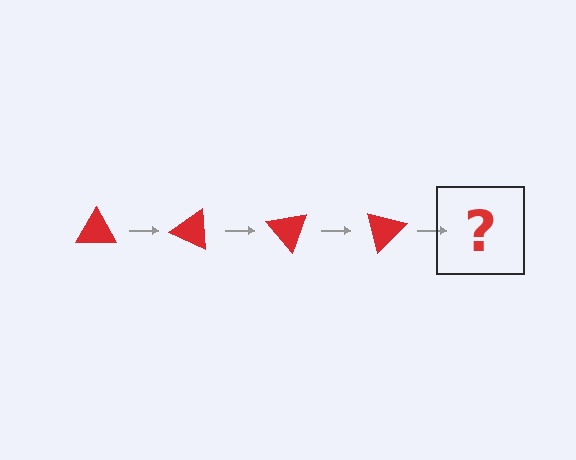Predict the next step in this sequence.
The next step is a red triangle rotated 100 degrees.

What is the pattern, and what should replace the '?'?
The pattern is that the triangle rotates 25 degrees each step. The '?' should be a red triangle rotated 100 degrees.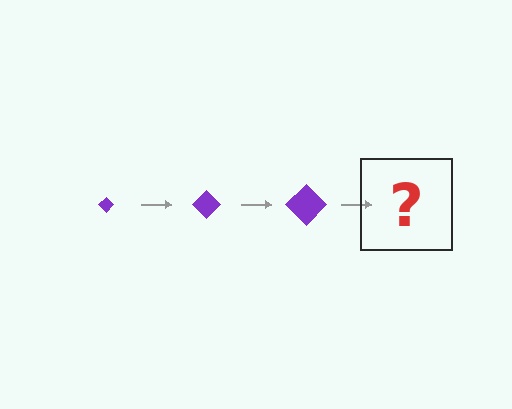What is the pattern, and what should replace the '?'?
The pattern is that the diamond gets progressively larger each step. The '?' should be a purple diamond, larger than the previous one.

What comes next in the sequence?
The next element should be a purple diamond, larger than the previous one.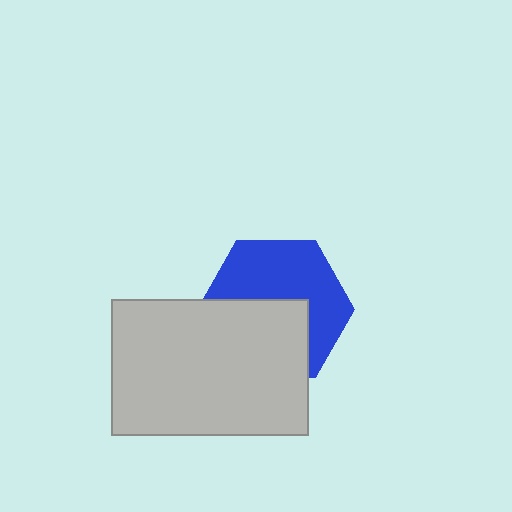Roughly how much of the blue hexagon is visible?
About half of it is visible (roughly 55%).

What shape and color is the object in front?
The object in front is a light gray rectangle.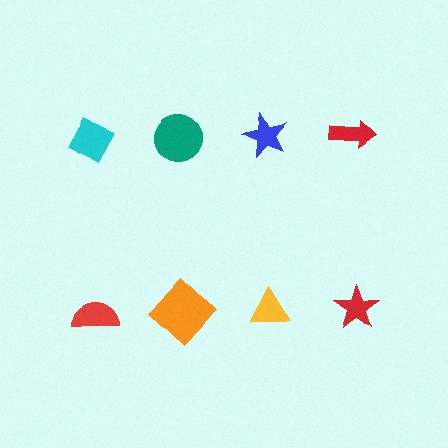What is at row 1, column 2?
A teal circle.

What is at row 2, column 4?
A red star.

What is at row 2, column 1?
A red semicircle.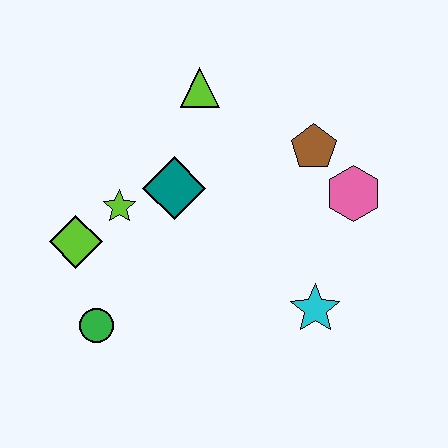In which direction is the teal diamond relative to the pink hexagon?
The teal diamond is to the left of the pink hexagon.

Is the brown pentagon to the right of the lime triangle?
Yes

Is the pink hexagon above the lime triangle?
No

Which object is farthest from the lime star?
The pink hexagon is farthest from the lime star.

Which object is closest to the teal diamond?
The lime star is closest to the teal diamond.